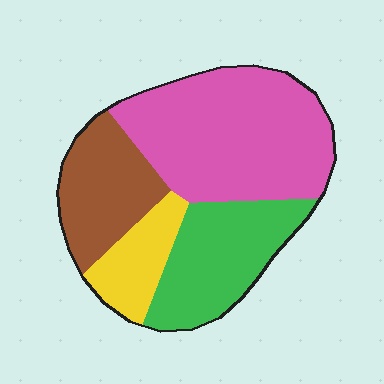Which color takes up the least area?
Yellow, at roughly 10%.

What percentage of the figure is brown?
Brown covers 20% of the figure.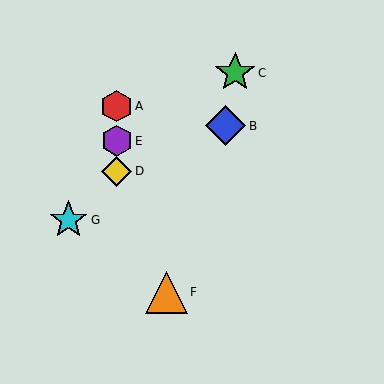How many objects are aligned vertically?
3 objects (A, D, E) are aligned vertically.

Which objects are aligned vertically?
Objects A, D, E are aligned vertically.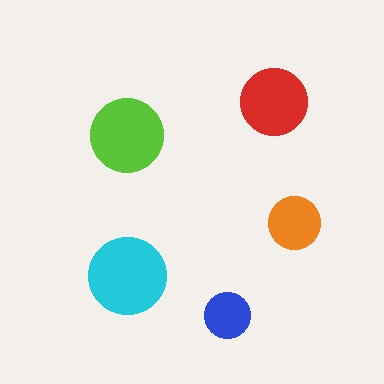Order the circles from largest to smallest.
the cyan one, the lime one, the red one, the orange one, the blue one.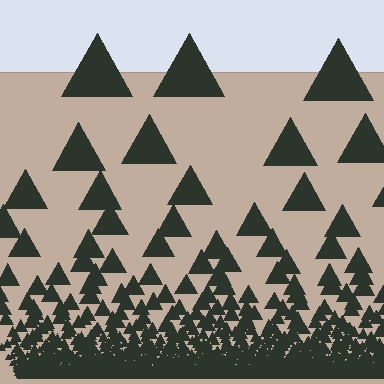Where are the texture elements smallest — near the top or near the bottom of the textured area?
Near the bottom.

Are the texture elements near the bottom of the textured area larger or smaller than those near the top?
Smaller. The gradient is inverted — elements near the bottom are smaller and denser.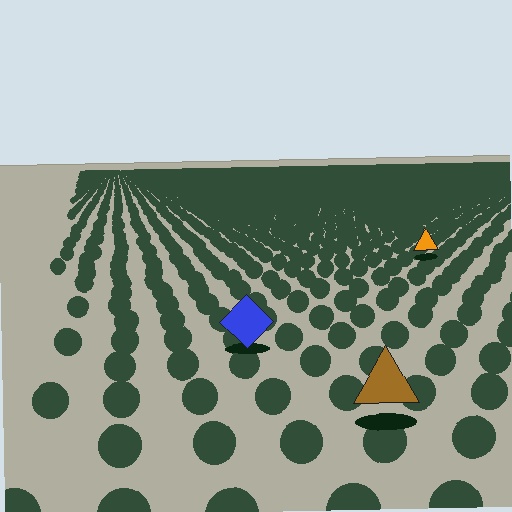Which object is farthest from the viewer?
The orange triangle is farthest from the viewer. It appears smaller and the ground texture around it is denser.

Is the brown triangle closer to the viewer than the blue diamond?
Yes. The brown triangle is closer — you can tell from the texture gradient: the ground texture is coarser near it.